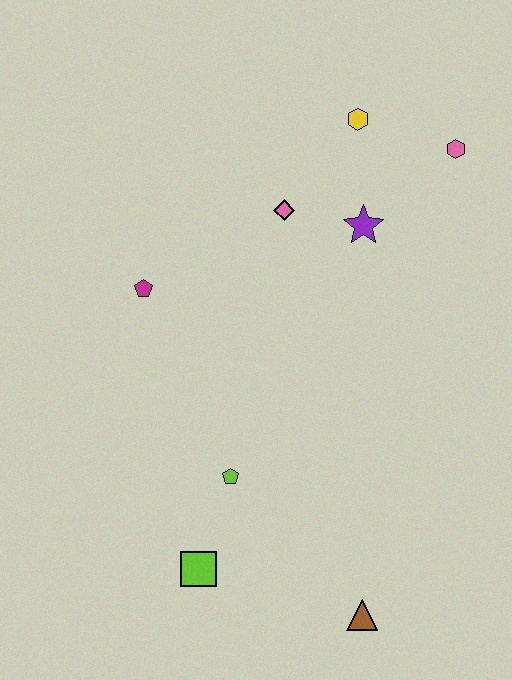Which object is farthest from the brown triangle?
The yellow hexagon is farthest from the brown triangle.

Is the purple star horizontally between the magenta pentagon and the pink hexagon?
Yes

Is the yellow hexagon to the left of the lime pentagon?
No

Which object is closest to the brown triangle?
The lime square is closest to the brown triangle.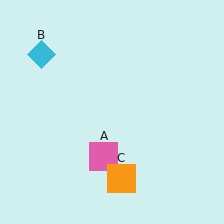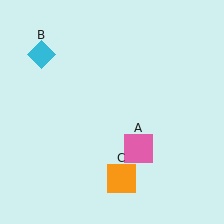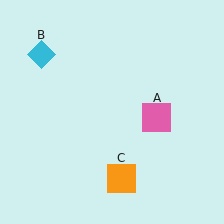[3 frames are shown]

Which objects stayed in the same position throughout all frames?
Cyan diamond (object B) and orange square (object C) remained stationary.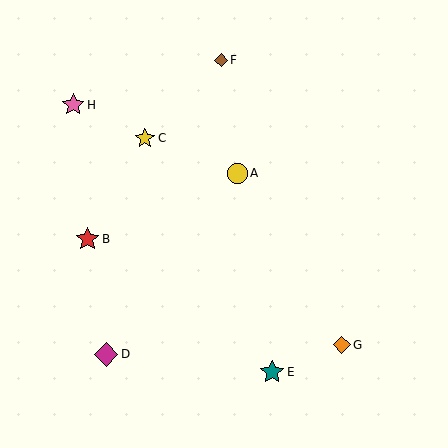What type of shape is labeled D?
Shape D is a magenta diamond.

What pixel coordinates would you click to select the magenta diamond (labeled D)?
Click at (106, 354) to select the magenta diamond D.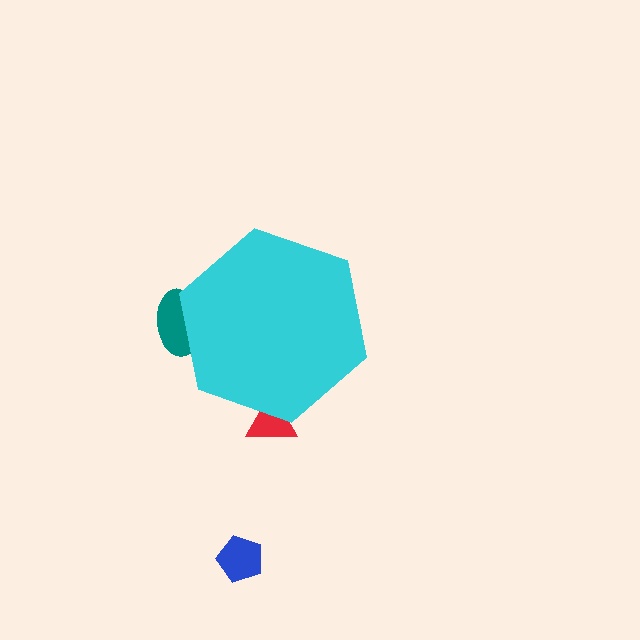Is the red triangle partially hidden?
Yes, the red triangle is partially hidden behind the cyan hexagon.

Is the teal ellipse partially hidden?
Yes, the teal ellipse is partially hidden behind the cyan hexagon.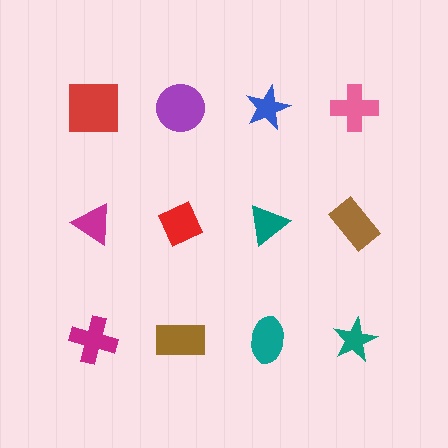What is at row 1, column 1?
A red square.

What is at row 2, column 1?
A magenta triangle.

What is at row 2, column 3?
A teal triangle.